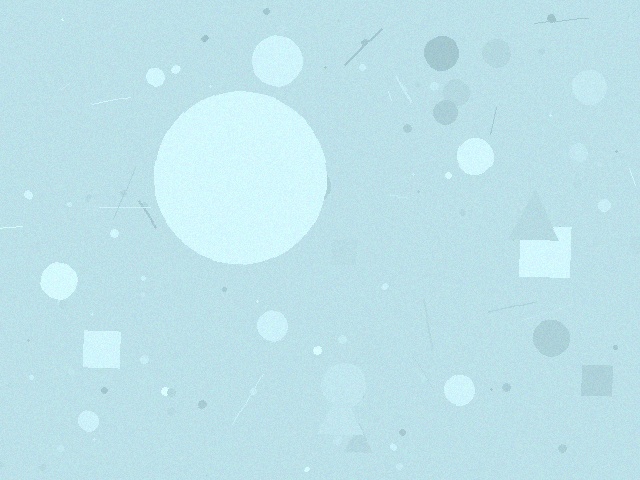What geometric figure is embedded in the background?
A circle is embedded in the background.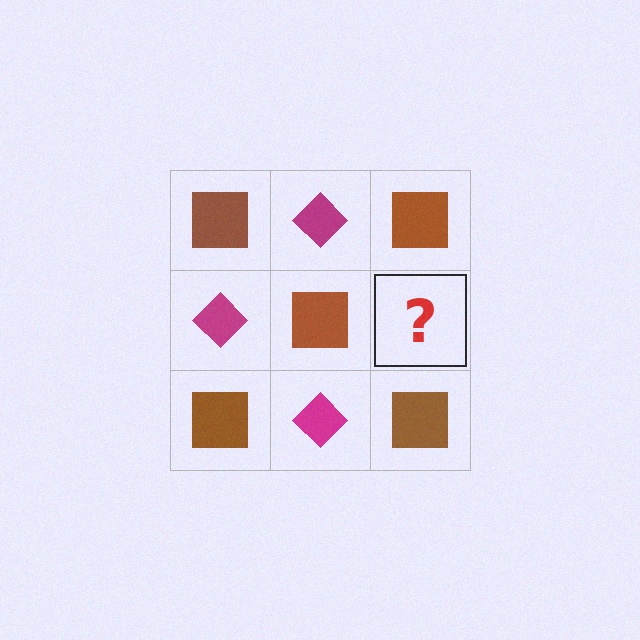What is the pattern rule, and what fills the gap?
The rule is that it alternates brown square and magenta diamond in a checkerboard pattern. The gap should be filled with a magenta diamond.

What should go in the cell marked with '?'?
The missing cell should contain a magenta diamond.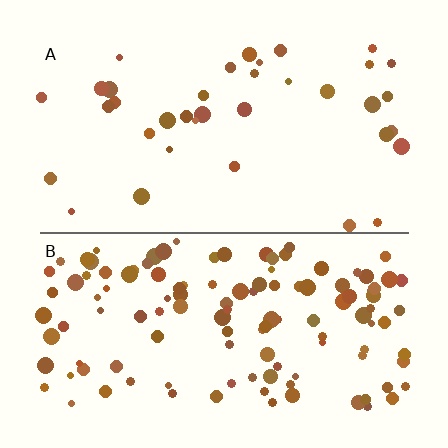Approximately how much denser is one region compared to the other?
Approximately 3.3× — region B over region A.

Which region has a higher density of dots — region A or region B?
B (the bottom).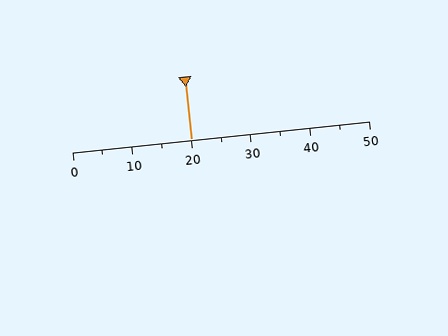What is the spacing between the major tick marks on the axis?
The major ticks are spaced 10 apart.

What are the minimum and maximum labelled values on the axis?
The axis runs from 0 to 50.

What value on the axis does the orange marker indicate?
The marker indicates approximately 20.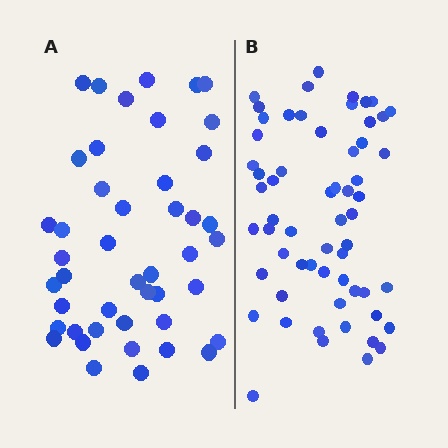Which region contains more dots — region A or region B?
Region B (the right region) has more dots.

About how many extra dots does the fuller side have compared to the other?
Region B has approximately 15 more dots than region A.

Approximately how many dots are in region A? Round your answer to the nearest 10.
About 40 dots. (The exact count is 45, which rounds to 40.)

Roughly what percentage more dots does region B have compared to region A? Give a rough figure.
About 35% more.